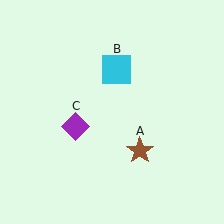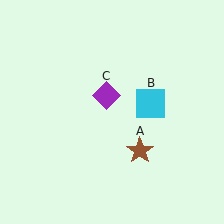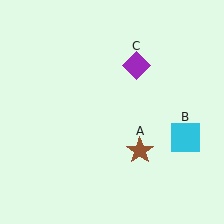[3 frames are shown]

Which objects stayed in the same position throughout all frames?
Brown star (object A) remained stationary.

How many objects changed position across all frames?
2 objects changed position: cyan square (object B), purple diamond (object C).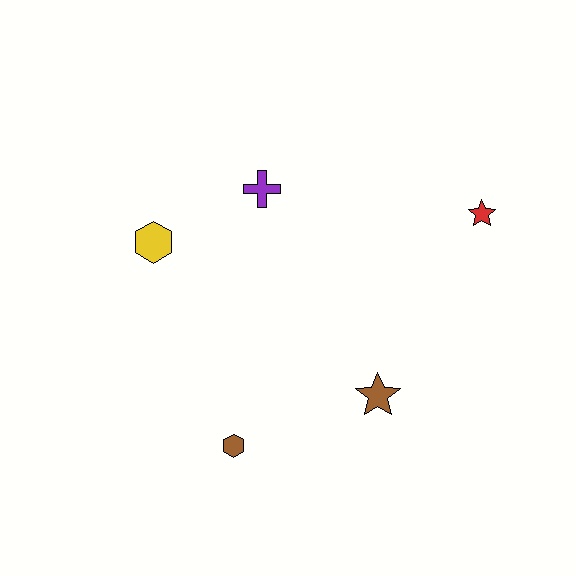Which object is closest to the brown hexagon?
The brown star is closest to the brown hexagon.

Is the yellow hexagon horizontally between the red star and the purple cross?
No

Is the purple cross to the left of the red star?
Yes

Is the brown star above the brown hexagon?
Yes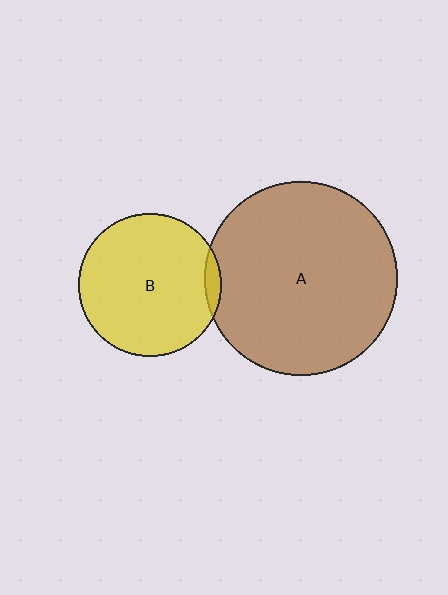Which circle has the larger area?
Circle A (brown).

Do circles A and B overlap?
Yes.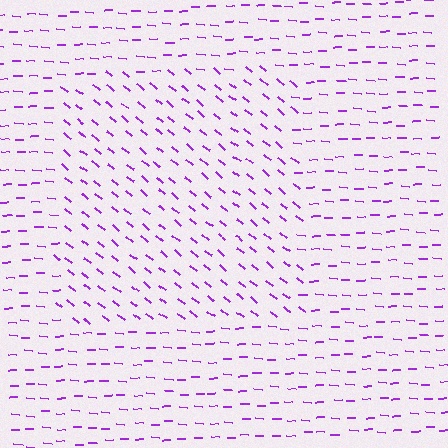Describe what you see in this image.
The image is filled with small purple line segments. A rectangle region in the image has lines oriented differently from the surrounding lines, creating a visible texture boundary.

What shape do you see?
I see a rectangle.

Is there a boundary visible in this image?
Yes, there is a texture boundary formed by a change in line orientation.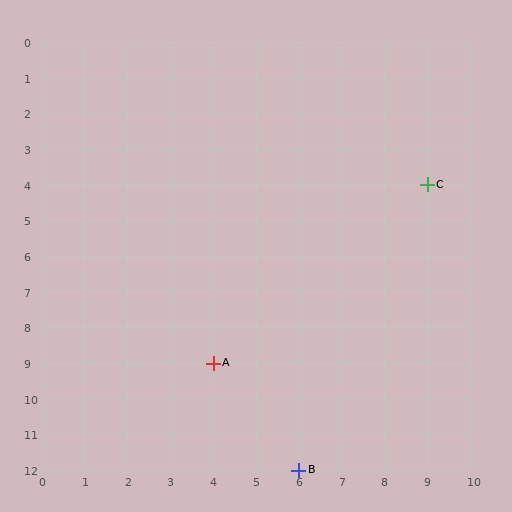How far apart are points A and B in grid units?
Points A and B are 2 columns and 3 rows apart (about 3.6 grid units diagonally).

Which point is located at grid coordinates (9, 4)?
Point C is at (9, 4).